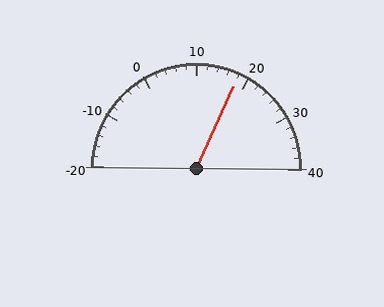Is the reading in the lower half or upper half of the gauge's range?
The reading is in the upper half of the range (-20 to 40).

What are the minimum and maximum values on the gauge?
The gauge ranges from -20 to 40.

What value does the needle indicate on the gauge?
The needle indicates approximately 18.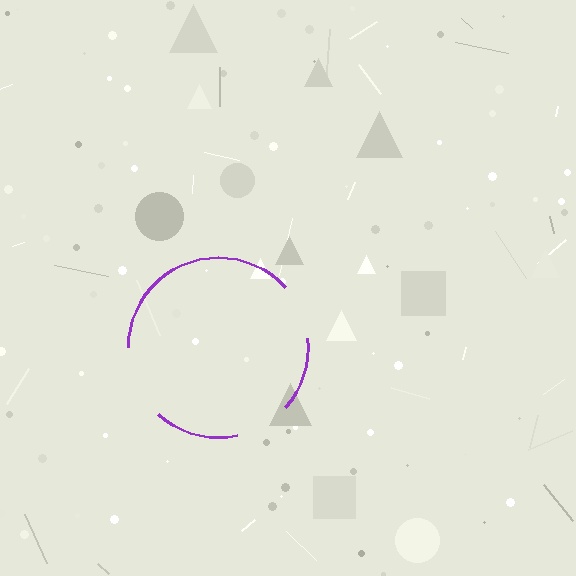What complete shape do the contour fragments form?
The contour fragments form a circle.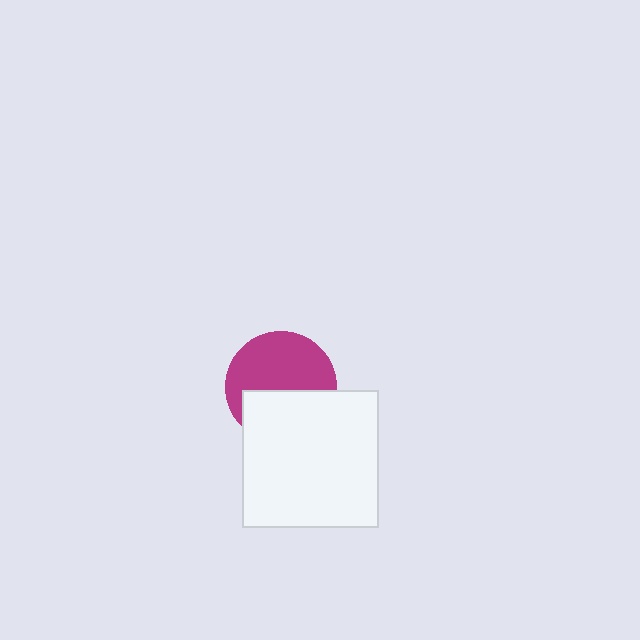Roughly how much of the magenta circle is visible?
About half of it is visible (roughly 57%).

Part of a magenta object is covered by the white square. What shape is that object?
It is a circle.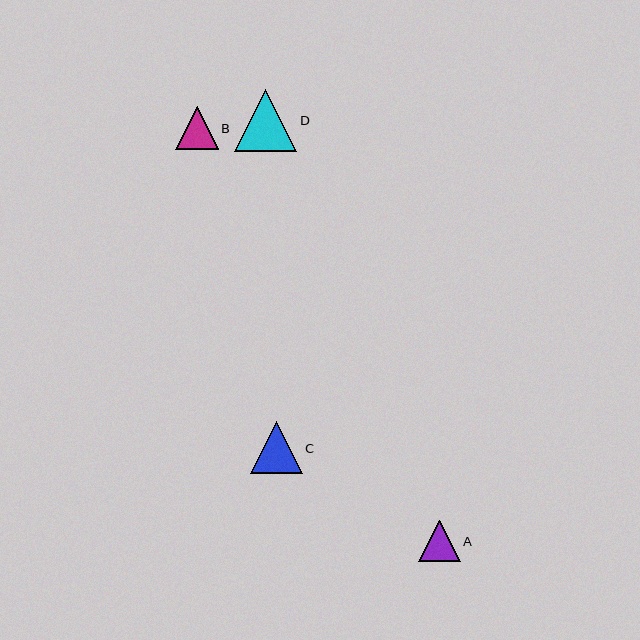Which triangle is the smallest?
Triangle A is the smallest with a size of approximately 41 pixels.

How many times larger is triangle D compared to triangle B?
Triangle D is approximately 1.5 times the size of triangle B.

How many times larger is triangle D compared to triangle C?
Triangle D is approximately 1.2 times the size of triangle C.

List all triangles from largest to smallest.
From largest to smallest: D, C, B, A.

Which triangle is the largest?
Triangle D is the largest with a size of approximately 62 pixels.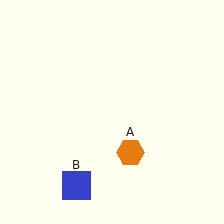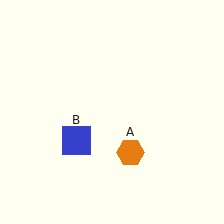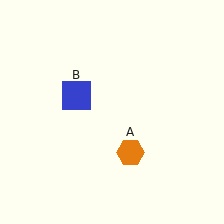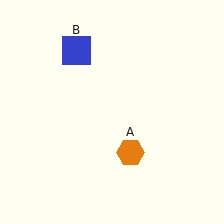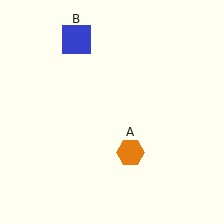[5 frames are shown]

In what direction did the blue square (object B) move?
The blue square (object B) moved up.